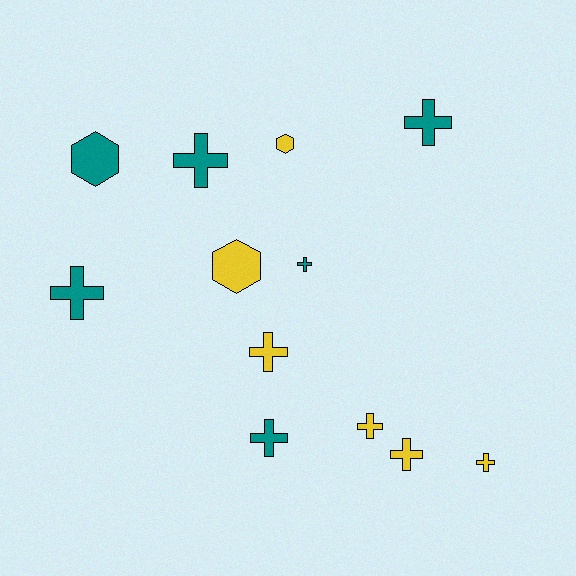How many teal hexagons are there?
There is 1 teal hexagon.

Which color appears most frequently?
Yellow, with 6 objects.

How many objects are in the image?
There are 12 objects.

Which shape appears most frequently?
Cross, with 9 objects.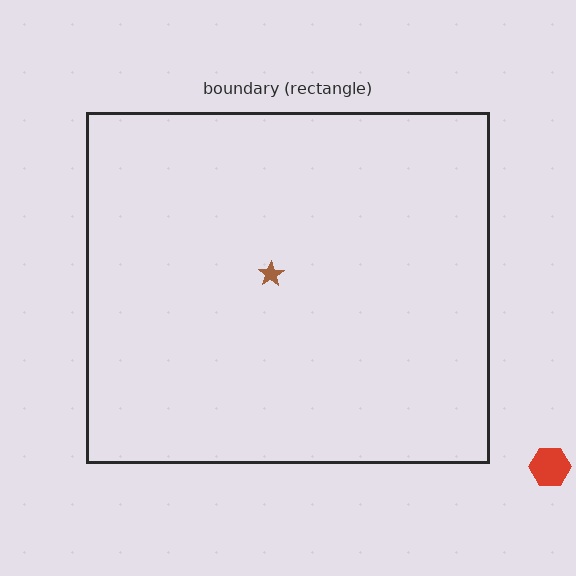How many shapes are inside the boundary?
1 inside, 1 outside.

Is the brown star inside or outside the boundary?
Inside.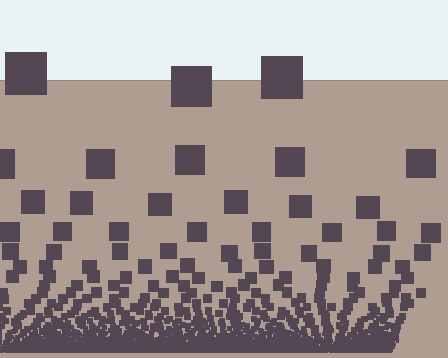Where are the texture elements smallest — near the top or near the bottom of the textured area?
Near the bottom.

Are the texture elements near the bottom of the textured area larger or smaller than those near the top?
Smaller. The gradient is inverted — elements near the bottom are smaller and denser.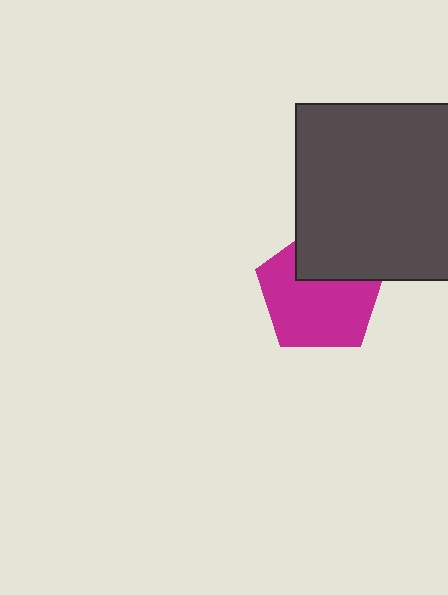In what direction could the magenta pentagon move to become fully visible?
The magenta pentagon could move down. That would shift it out from behind the dark gray square entirely.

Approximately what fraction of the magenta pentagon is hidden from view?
Roughly 31% of the magenta pentagon is hidden behind the dark gray square.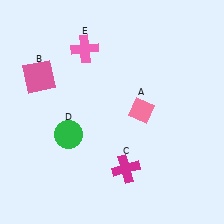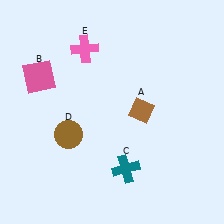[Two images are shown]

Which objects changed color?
A changed from pink to brown. C changed from magenta to teal. D changed from green to brown.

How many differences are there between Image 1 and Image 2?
There are 3 differences between the two images.